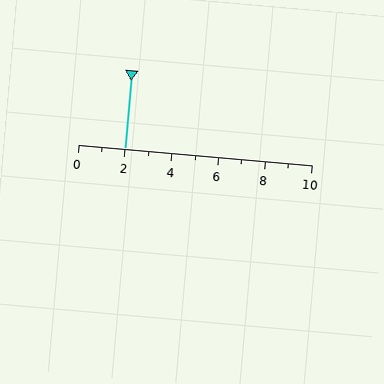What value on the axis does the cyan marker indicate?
The marker indicates approximately 2.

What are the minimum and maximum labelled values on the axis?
The axis runs from 0 to 10.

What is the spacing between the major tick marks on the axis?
The major ticks are spaced 2 apart.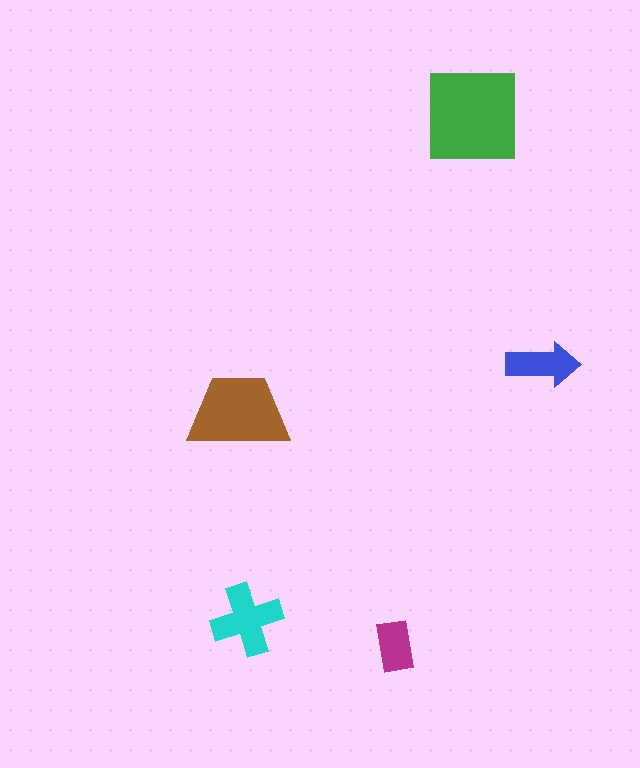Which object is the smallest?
The magenta rectangle.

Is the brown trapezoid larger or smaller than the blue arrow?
Larger.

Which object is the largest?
The green square.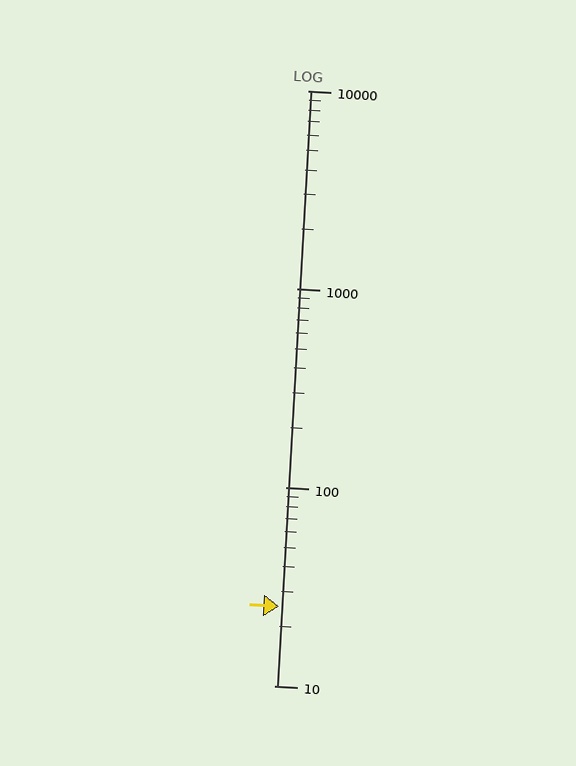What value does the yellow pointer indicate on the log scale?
The pointer indicates approximately 25.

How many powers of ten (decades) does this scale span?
The scale spans 3 decades, from 10 to 10000.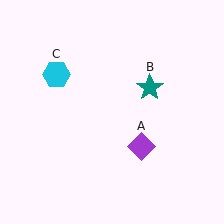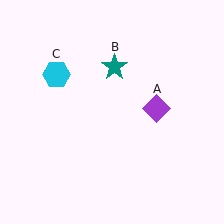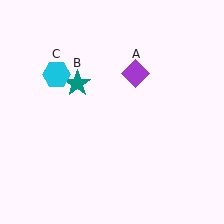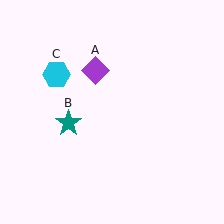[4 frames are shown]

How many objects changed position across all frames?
2 objects changed position: purple diamond (object A), teal star (object B).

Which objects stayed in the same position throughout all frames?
Cyan hexagon (object C) remained stationary.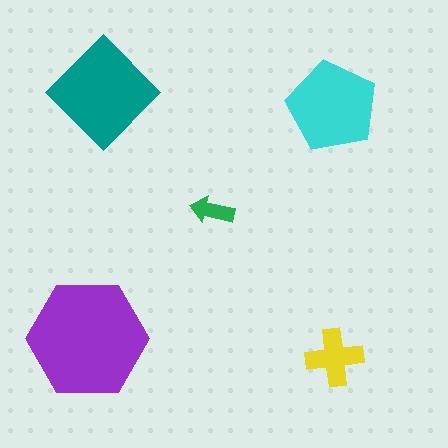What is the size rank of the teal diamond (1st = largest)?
2nd.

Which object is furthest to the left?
The purple hexagon is leftmost.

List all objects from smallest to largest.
The green arrow, the yellow cross, the cyan pentagon, the teal diamond, the purple hexagon.